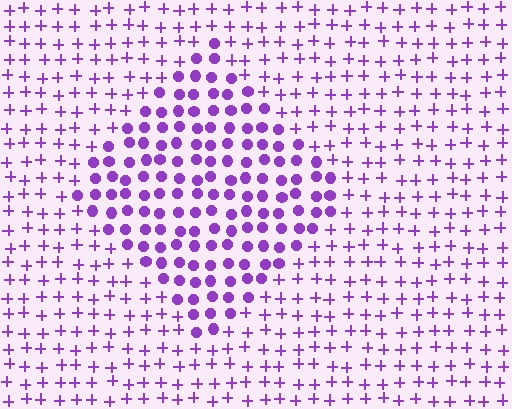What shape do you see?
I see a diamond.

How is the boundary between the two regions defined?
The boundary is defined by a change in element shape: circles inside vs. plus signs outside. All elements share the same color and spacing.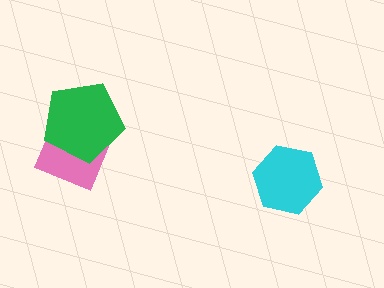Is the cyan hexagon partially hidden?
No, no other shape covers it.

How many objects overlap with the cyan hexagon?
0 objects overlap with the cyan hexagon.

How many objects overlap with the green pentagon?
1 object overlaps with the green pentagon.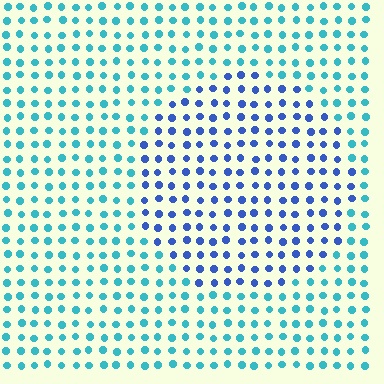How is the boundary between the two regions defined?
The boundary is defined purely by a slight shift in hue (about 42 degrees). Spacing, size, and orientation are identical on both sides.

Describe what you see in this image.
The image is filled with small cyan elements in a uniform arrangement. A circle-shaped region is visible where the elements are tinted to a slightly different hue, forming a subtle color boundary.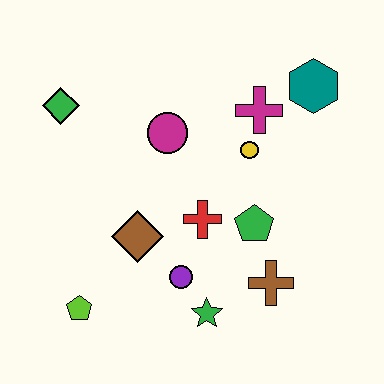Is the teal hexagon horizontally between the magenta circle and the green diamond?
No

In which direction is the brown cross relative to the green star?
The brown cross is to the right of the green star.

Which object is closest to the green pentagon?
The red cross is closest to the green pentagon.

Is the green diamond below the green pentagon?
No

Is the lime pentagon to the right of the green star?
No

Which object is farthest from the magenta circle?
The lime pentagon is farthest from the magenta circle.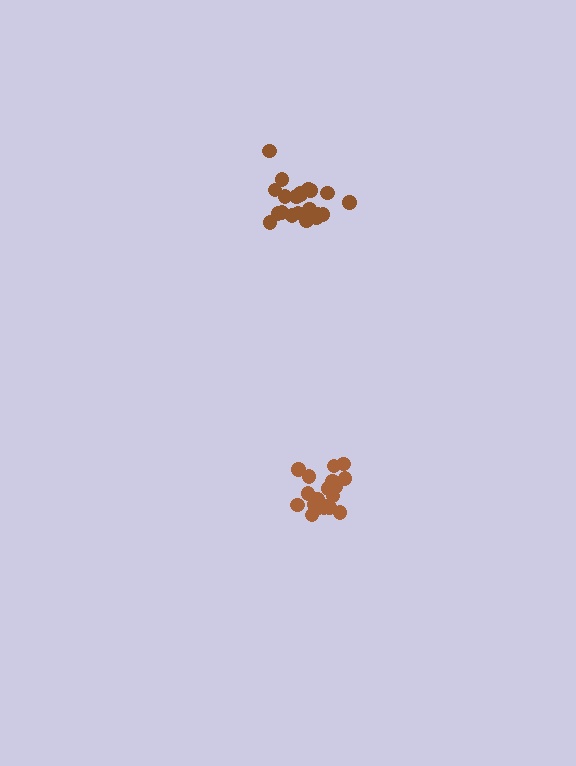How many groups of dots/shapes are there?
There are 2 groups.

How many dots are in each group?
Group 1: 21 dots, Group 2: 21 dots (42 total).